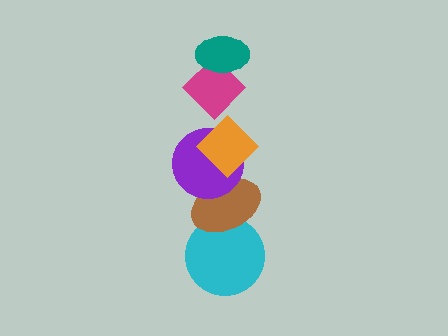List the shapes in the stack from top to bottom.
From top to bottom: the teal ellipse, the magenta diamond, the orange diamond, the purple circle, the brown ellipse, the cyan circle.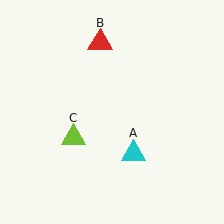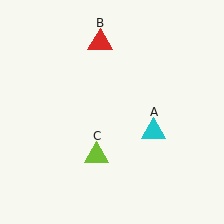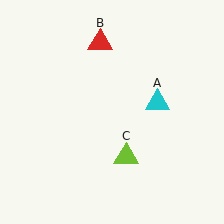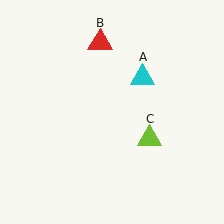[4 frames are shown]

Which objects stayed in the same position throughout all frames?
Red triangle (object B) remained stationary.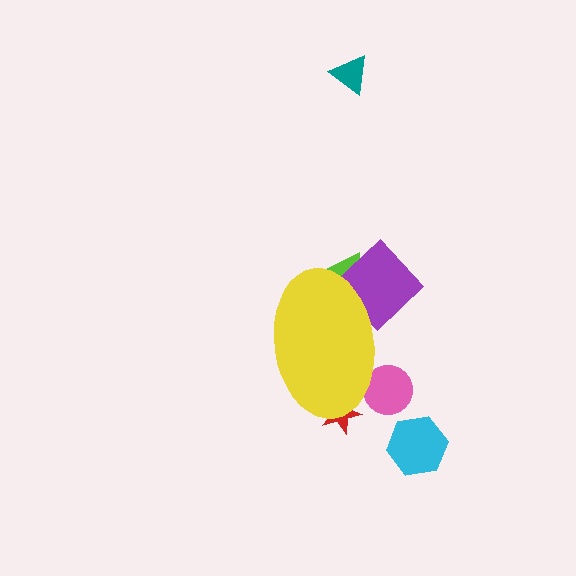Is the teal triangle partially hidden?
No, the teal triangle is fully visible.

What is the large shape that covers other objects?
A yellow ellipse.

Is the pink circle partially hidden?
Yes, the pink circle is partially hidden behind the yellow ellipse.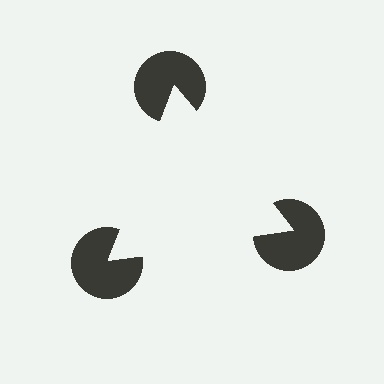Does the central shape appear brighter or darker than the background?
It typically appears slightly brighter than the background, even though no actual brightness change is drawn.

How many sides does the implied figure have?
3 sides.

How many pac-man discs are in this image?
There are 3 — one at each vertex of the illusory triangle.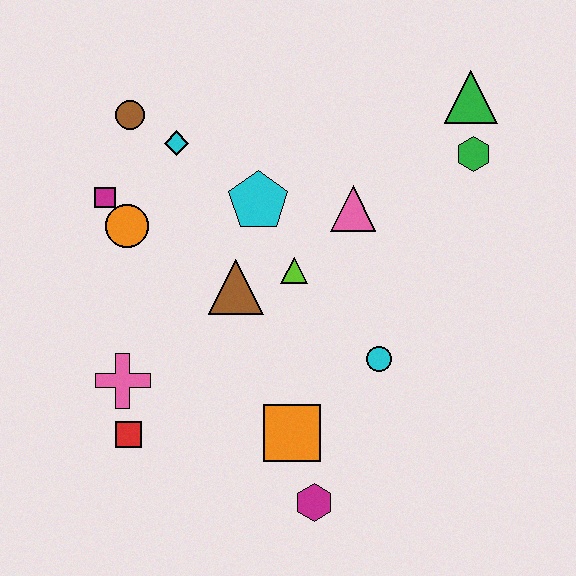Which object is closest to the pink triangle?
The lime triangle is closest to the pink triangle.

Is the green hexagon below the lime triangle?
No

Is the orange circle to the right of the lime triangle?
No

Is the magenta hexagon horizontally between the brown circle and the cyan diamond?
No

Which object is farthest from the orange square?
The green triangle is farthest from the orange square.